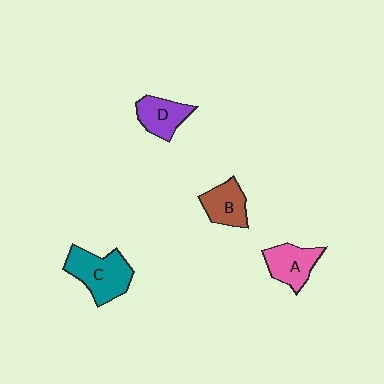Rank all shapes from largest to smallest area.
From largest to smallest: C (teal), A (pink), D (purple), B (brown).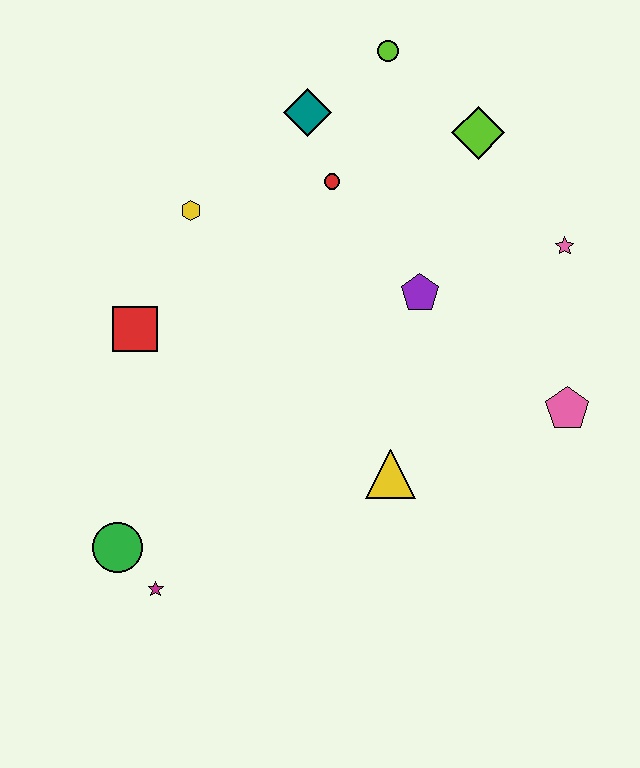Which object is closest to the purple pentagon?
The red circle is closest to the purple pentagon.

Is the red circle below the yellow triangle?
No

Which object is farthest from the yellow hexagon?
The pink pentagon is farthest from the yellow hexagon.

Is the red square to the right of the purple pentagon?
No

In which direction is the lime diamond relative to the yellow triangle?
The lime diamond is above the yellow triangle.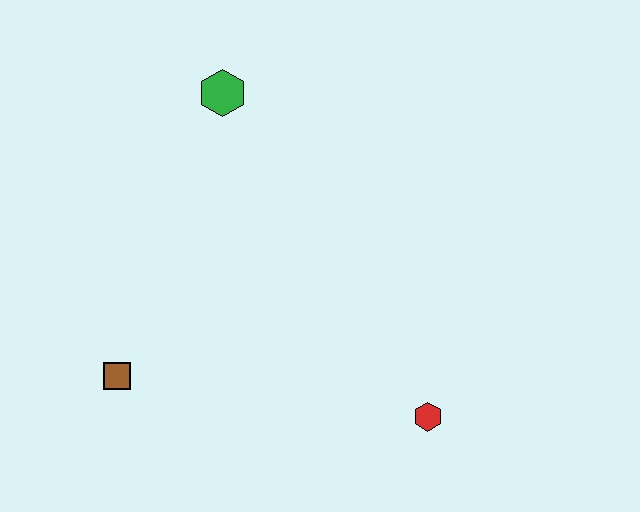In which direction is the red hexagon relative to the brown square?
The red hexagon is to the right of the brown square.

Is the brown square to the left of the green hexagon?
Yes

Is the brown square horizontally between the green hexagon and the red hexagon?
No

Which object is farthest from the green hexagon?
The red hexagon is farthest from the green hexagon.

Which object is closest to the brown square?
The green hexagon is closest to the brown square.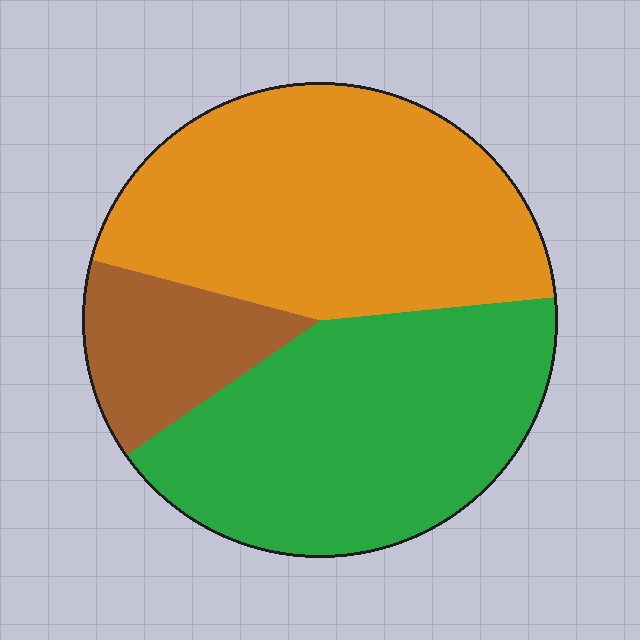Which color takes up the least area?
Brown, at roughly 15%.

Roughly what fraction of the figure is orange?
Orange covers 44% of the figure.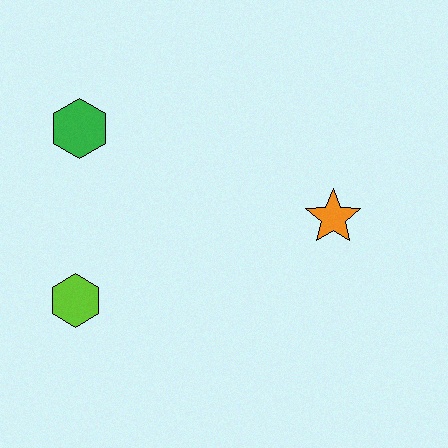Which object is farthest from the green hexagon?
The orange star is farthest from the green hexagon.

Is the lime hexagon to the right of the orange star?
No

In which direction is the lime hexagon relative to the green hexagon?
The lime hexagon is below the green hexagon.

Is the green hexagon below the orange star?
No